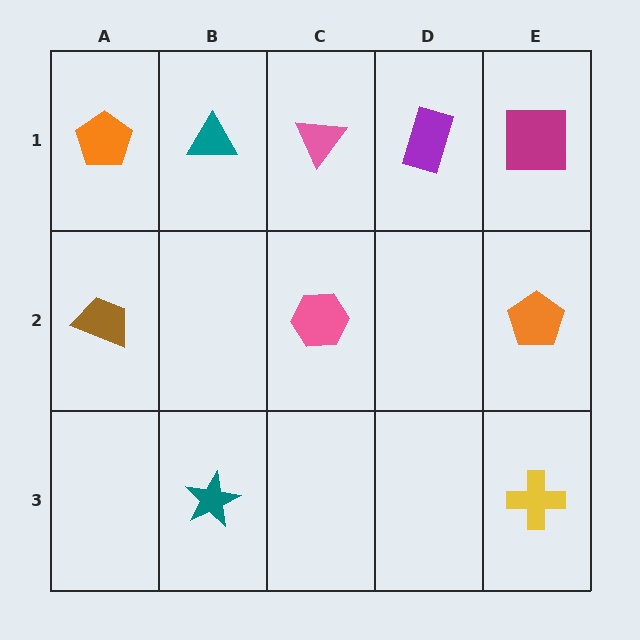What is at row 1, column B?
A teal triangle.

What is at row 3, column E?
A yellow cross.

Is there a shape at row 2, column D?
No, that cell is empty.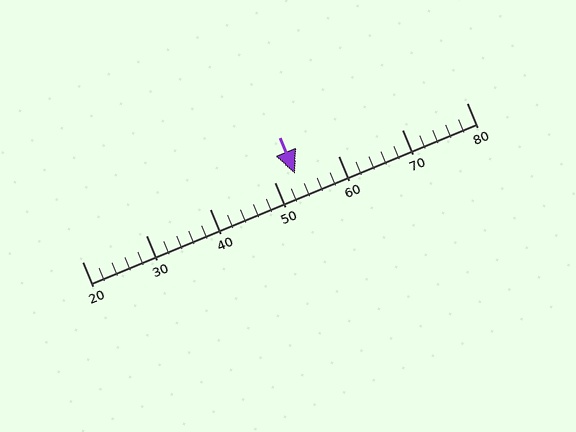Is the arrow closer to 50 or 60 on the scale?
The arrow is closer to 50.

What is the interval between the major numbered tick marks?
The major tick marks are spaced 10 units apart.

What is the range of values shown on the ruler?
The ruler shows values from 20 to 80.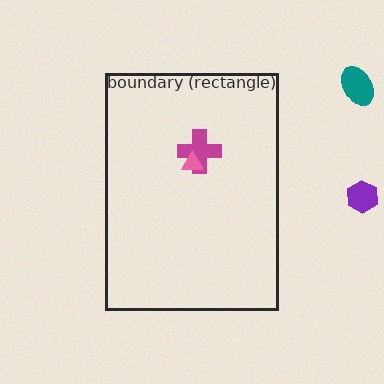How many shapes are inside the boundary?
2 inside, 2 outside.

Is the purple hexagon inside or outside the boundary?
Outside.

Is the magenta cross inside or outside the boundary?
Inside.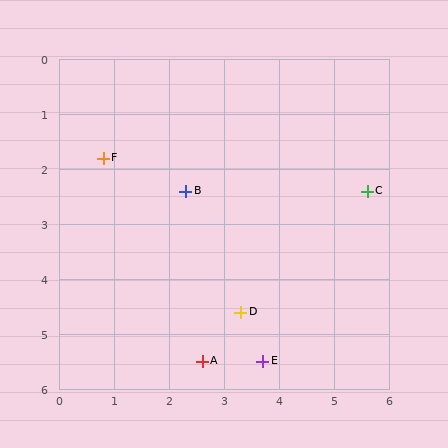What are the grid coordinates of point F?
Point F is at approximately (0.8, 1.8).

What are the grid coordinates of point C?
Point C is at approximately (5.6, 2.4).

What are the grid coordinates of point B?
Point B is at approximately (2.3, 2.4).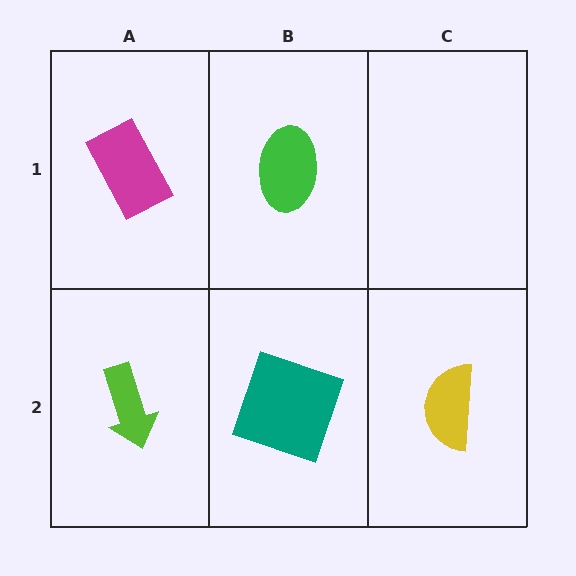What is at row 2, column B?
A teal square.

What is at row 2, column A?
A lime arrow.